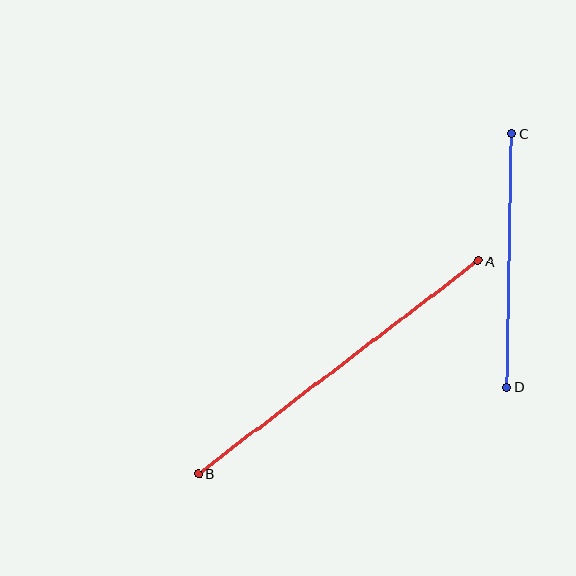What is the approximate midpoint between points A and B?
The midpoint is at approximately (338, 368) pixels.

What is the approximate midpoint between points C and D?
The midpoint is at approximately (509, 260) pixels.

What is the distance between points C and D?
The distance is approximately 254 pixels.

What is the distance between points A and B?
The distance is approximately 352 pixels.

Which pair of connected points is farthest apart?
Points A and B are farthest apart.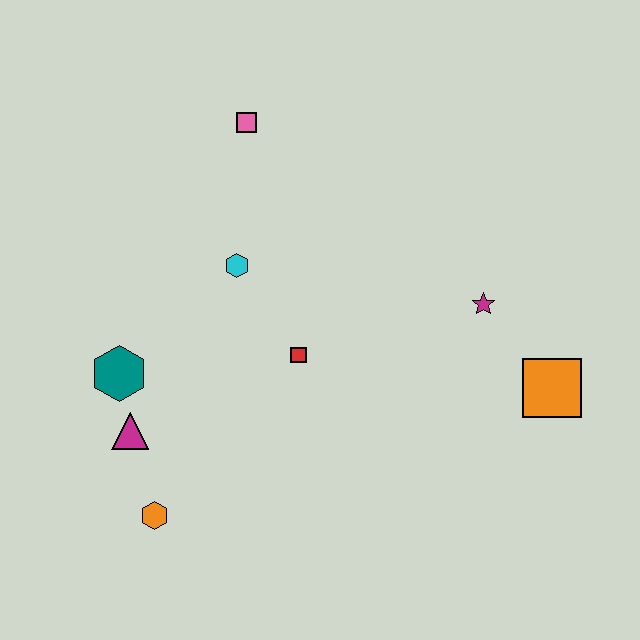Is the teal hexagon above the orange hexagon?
Yes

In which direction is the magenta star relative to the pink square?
The magenta star is to the right of the pink square.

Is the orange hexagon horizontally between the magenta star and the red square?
No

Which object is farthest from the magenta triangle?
The orange square is farthest from the magenta triangle.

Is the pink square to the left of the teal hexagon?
No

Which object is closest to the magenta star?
The orange square is closest to the magenta star.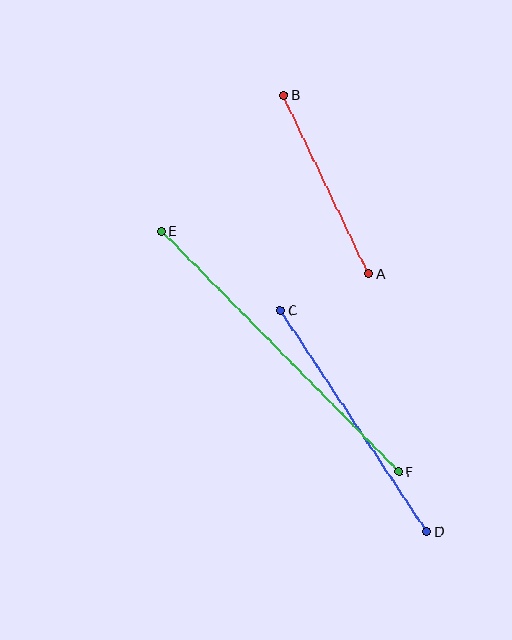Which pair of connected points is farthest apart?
Points E and F are farthest apart.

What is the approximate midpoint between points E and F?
The midpoint is at approximately (280, 352) pixels.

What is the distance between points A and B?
The distance is approximately 198 pixels.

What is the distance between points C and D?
The distance is approximately 265 pixels.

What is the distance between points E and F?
The distance is approximately 337 pixels.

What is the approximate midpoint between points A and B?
The midpoint is at approximately (326, 185) pixels.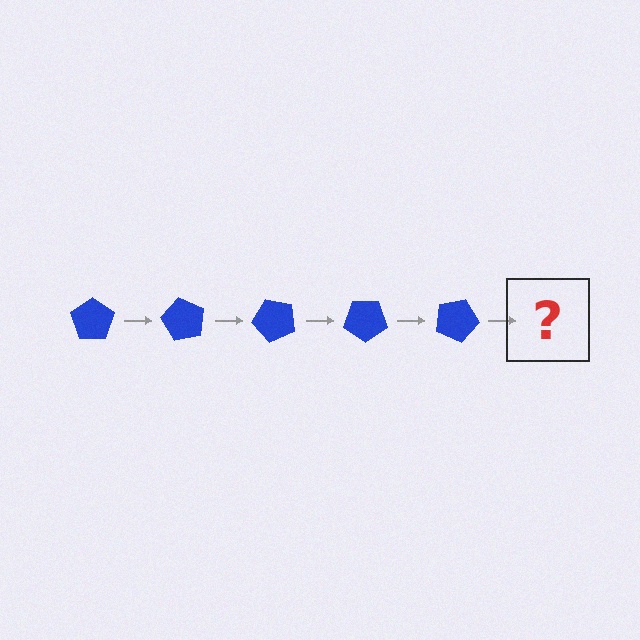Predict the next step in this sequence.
The next step is a blue pentagon rotated 300 degrees.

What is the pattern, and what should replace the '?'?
The pattern is that the pentagon rotates 60 degrees each step. The '?' should be a blue pentagon rotated 300 degrees.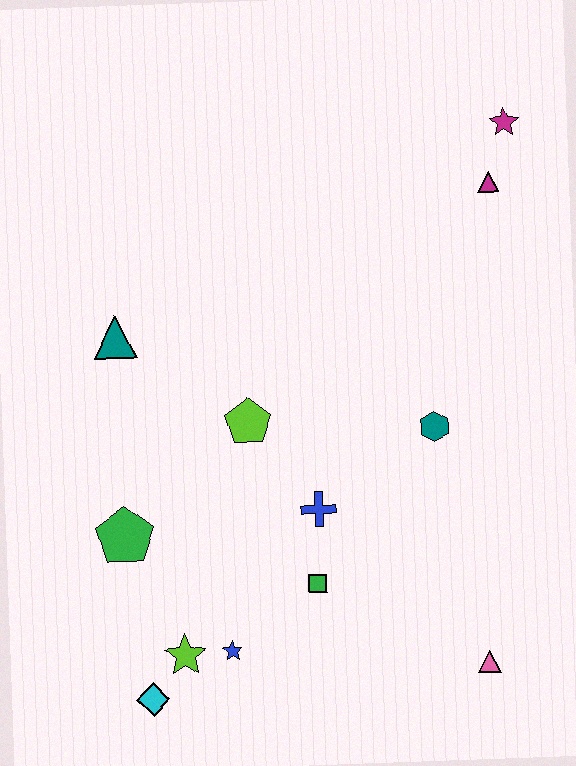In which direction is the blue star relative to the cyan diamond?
The blue star is to the right of the cyan diamond.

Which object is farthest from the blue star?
The magenta star is farthest from the blue star.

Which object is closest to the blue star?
The lime star is closest to the blue star.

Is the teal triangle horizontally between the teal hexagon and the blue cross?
No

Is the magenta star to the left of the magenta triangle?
No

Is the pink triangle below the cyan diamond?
No